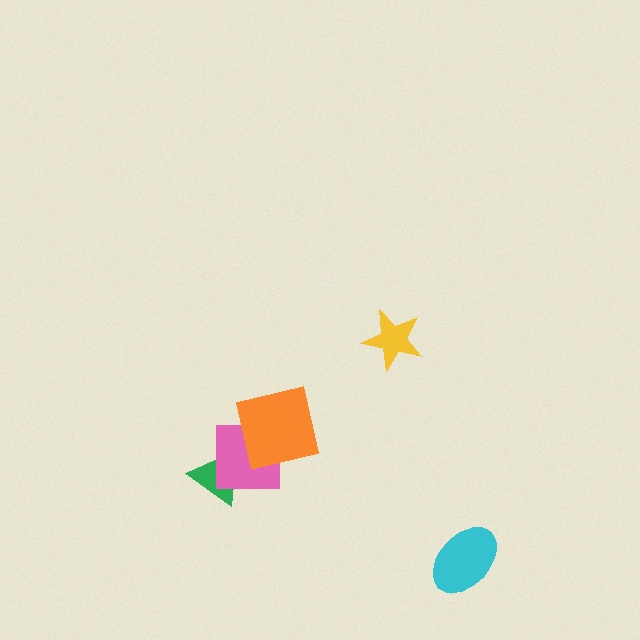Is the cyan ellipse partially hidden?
No, no other shape covers it.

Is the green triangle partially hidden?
Yes, it is partially covered by another shape.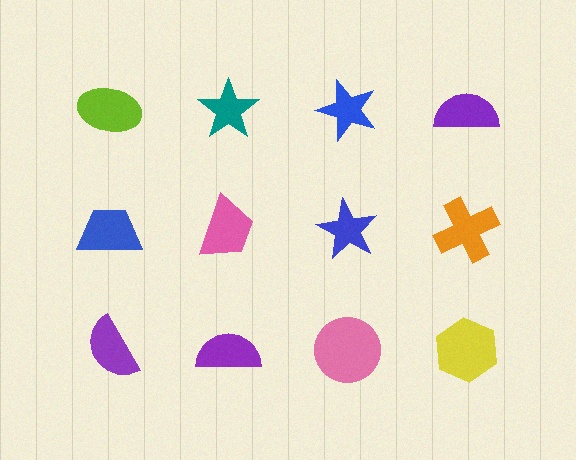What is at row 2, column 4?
An orange cross.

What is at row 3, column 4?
A yellow hexagon.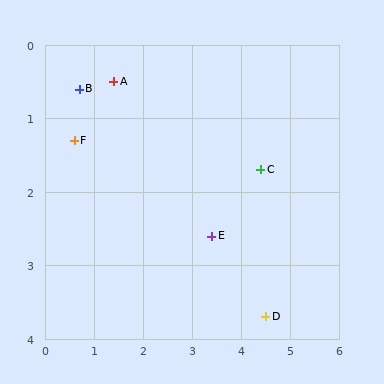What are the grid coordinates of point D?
Point D is at approximately (4.5, 3.7).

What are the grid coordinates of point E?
Point E is at approximately (3.4, 2.6).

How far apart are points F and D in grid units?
Points F and D are about 4.6 grid units apart.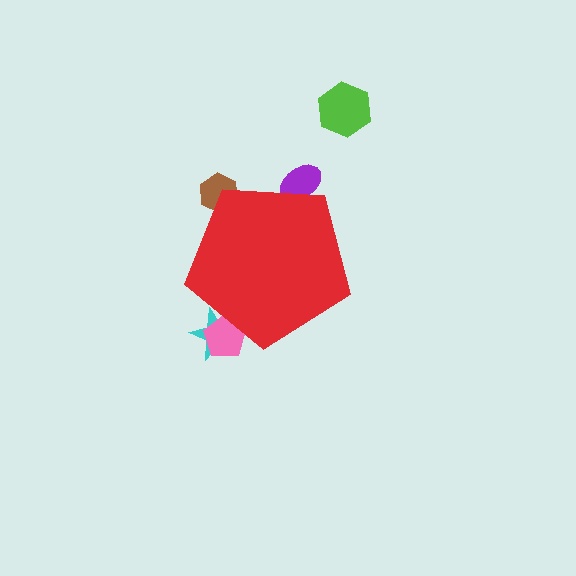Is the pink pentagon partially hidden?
Yes, the pink pentagon is partially hidden behind the red pentagon.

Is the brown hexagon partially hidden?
Yes, the brown hexagon is partially hidden behind the red pentagon.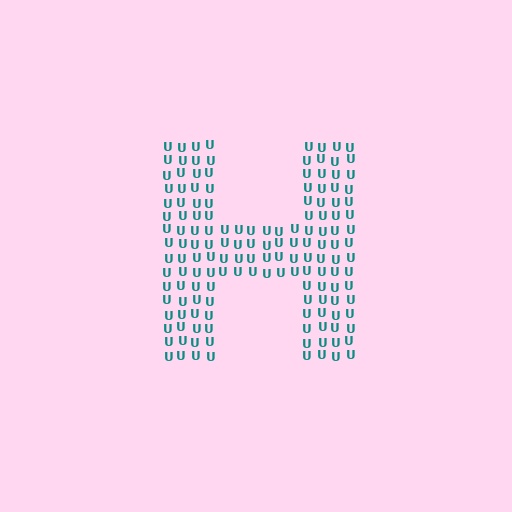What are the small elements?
The small elements are letter U's.